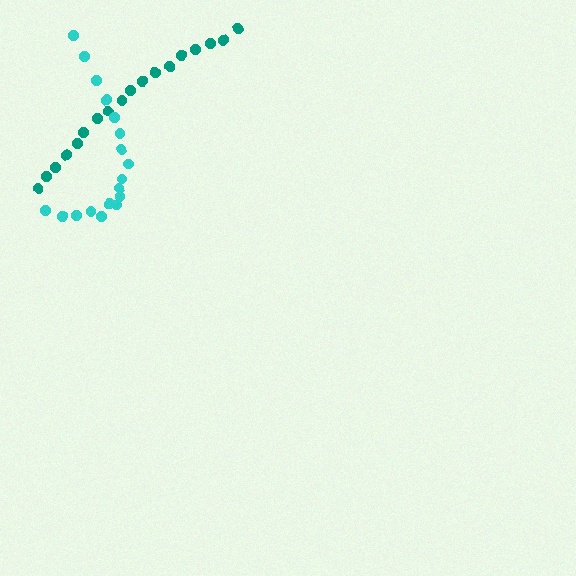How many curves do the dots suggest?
There are 2 distinct paths.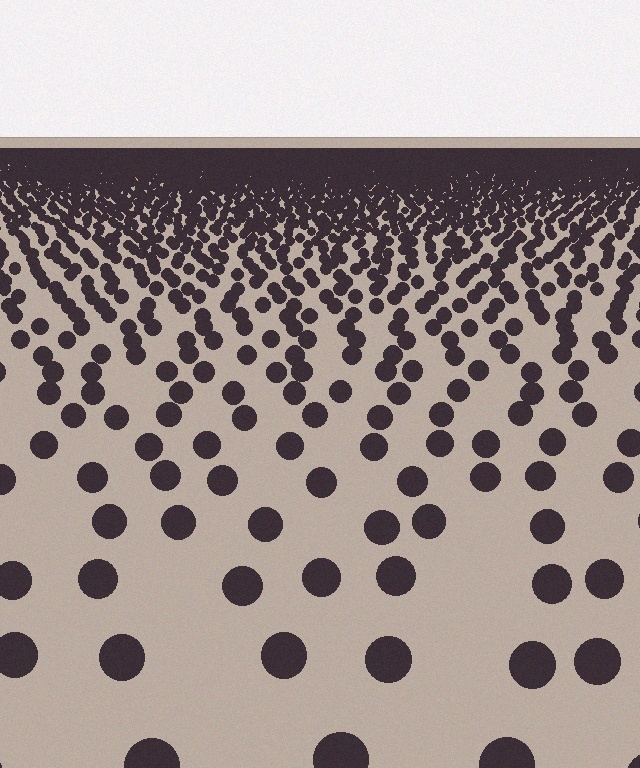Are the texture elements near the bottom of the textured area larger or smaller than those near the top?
Larger. Near the bottom, elements are closer to the viewer and appear at a bigger on-screen size.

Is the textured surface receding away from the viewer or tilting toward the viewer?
The surface is receding away from the viewer. Texture elements get smaller and denser toward the top.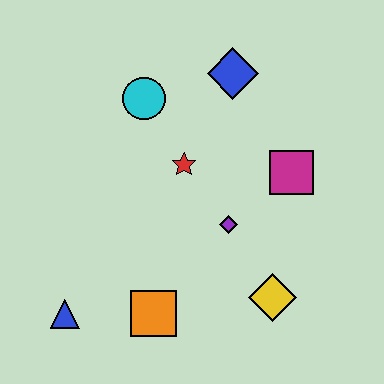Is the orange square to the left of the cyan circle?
No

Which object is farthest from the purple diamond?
The blue triangle is farthest from the purple diamond.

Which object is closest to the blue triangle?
The orange square is closest to the blue triangle.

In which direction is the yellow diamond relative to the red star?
The yellow diamond is below the red star.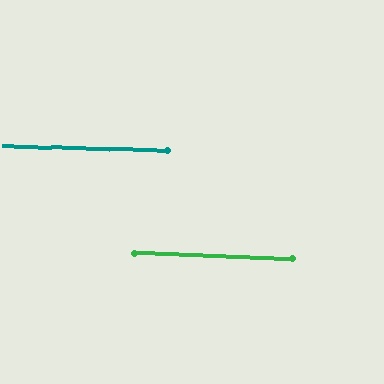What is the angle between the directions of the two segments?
Approximately 1 degree.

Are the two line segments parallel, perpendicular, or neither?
Parallel — their directions differ by only 0.7°.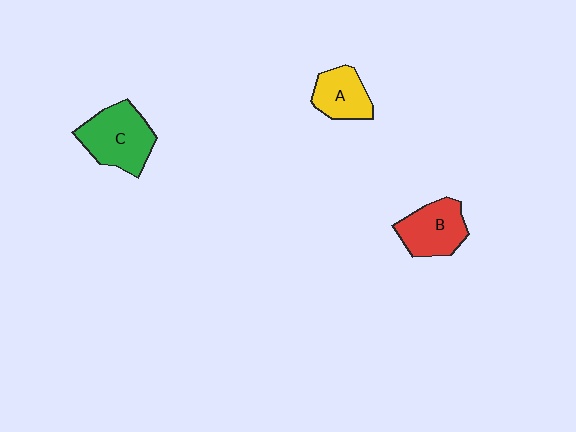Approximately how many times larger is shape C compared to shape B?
Approximately 1.2 times.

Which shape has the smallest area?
Shape A (yellow).